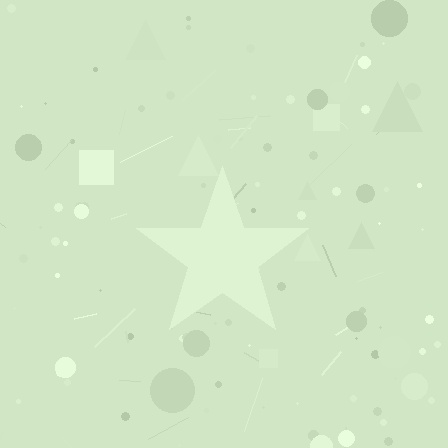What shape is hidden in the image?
A star is hidden in the image.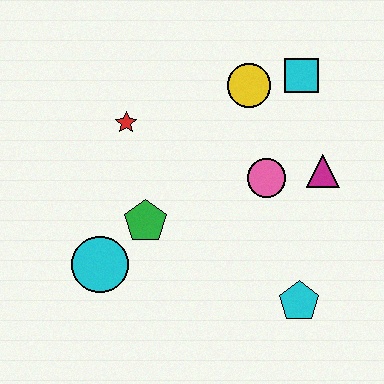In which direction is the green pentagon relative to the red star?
The green pentagon is below the red star.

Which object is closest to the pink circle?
The magenta triangle is closest to the pink circle.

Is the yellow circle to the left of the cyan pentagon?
Yes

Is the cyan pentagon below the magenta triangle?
Yes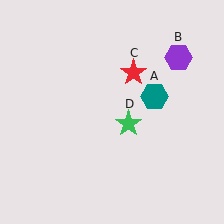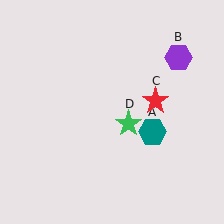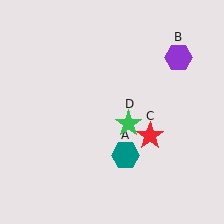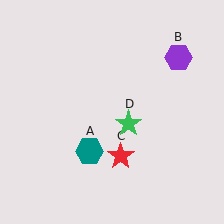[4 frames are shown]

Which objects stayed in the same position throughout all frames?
Purple hexagon (object B) and green star (object D) remained stationary.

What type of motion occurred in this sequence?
The teal hexagon (object A), red star (object C) rotated clockwise around the center of the scene.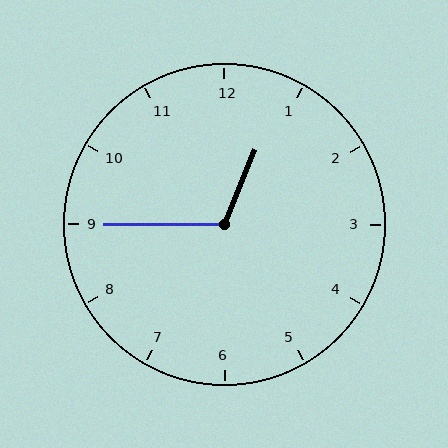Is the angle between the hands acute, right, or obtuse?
It is obtuse.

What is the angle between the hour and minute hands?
Approximately 112 degrees.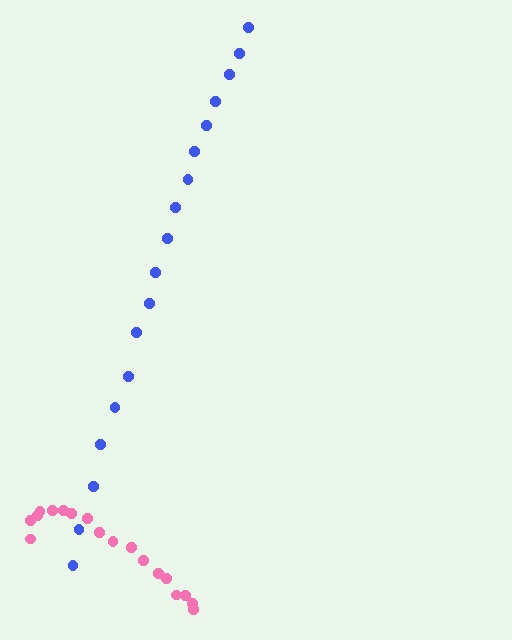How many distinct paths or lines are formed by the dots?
There are 2 distinct paths.